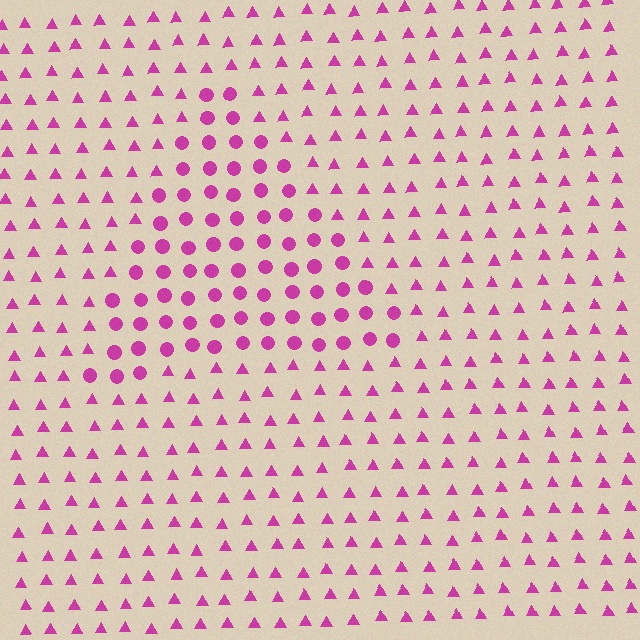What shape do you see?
I see a triangle.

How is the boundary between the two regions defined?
The boundary is defined by a change in element shape: circles inside vs. triangles outside. All elements share the same color and spacing.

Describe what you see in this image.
The image is filled with small magenta elements arranged in a uniform grid. A triangle-shaped region contains circles, while the surrounding area contains triangles. The boundary is defined purely by the change in element shape.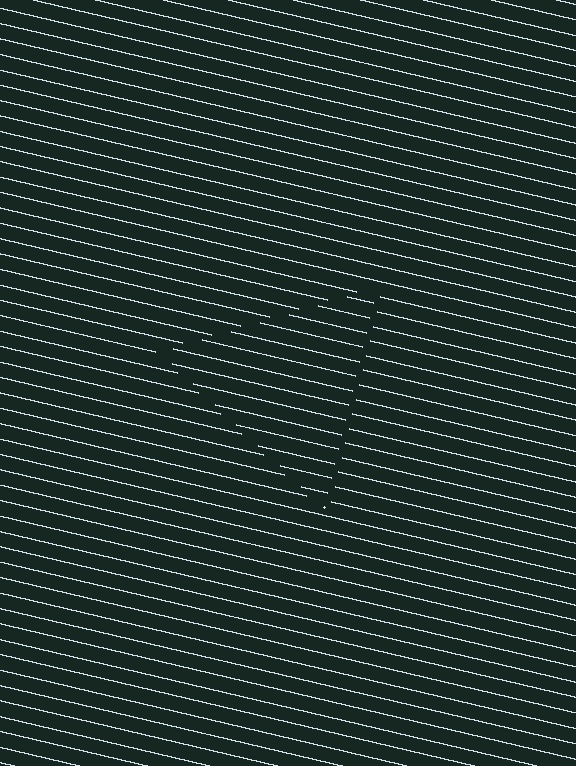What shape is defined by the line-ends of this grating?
An illusory triangle. The interior of the shape contains the same grating, shifted by half a period — the contour is defined by the phase discontinuity where line-ends from the inner and outer gratings abut.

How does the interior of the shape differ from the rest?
The interior of the shape contains the same grating, shifted by half a period — the contour is defined by the phase discontinuity where line-ends from the inner and outer gratings abut.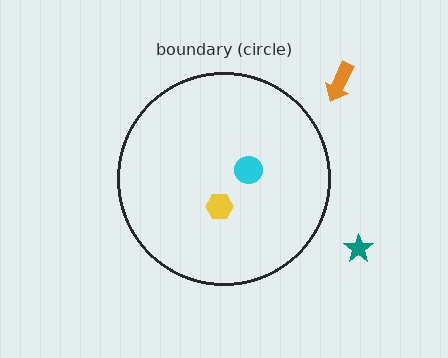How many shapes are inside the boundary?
2 inside, 2 outside.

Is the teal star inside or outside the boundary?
Outside.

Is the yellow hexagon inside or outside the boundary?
Inside.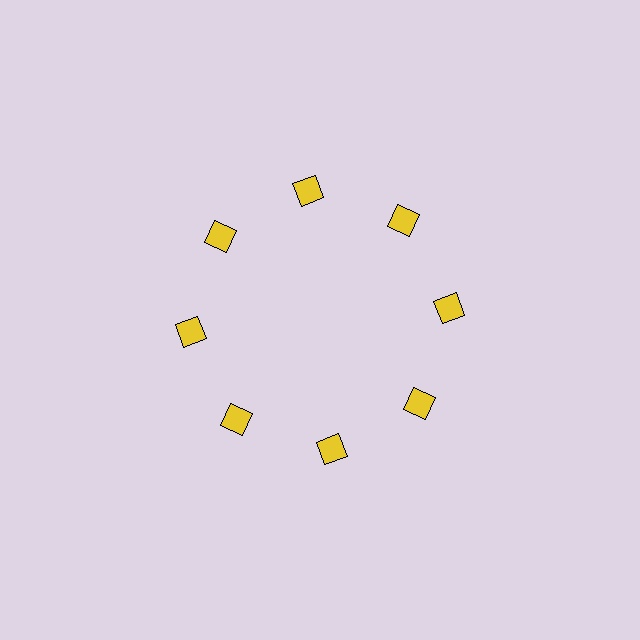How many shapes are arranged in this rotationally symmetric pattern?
There are 8 shapes, arranged in 8 groups of 1.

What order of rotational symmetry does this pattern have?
This pattern has 8-fold rotational symmetry.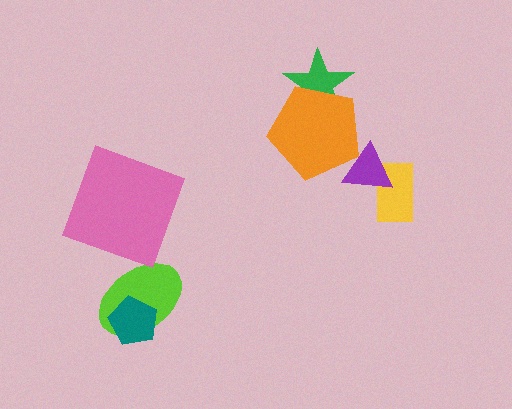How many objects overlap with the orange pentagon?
2 objects overlap with the orange pentagon.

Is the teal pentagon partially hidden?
No, no other shape covers it.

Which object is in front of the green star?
The orange pentagon is in front of the green star.